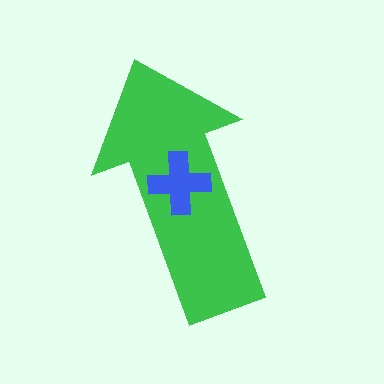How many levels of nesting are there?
2.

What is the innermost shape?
The blue cross.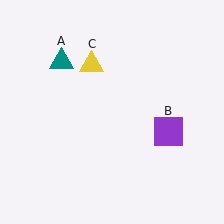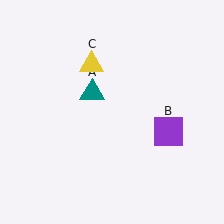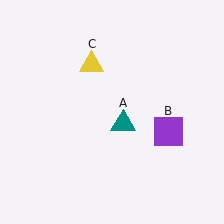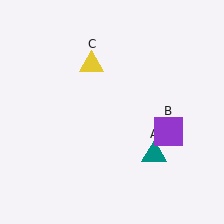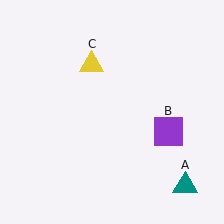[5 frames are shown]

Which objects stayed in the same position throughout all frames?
Purple square (object B) and yellow triangle (object C) remained stationary.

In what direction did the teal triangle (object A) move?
The teal triangle (object A) moved down and to the right.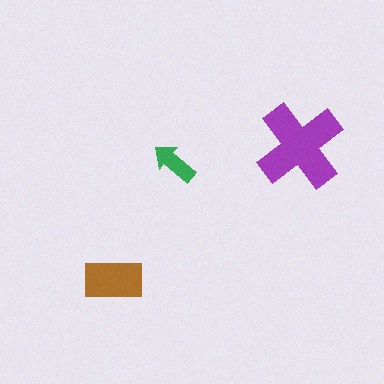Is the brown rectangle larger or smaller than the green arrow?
Larger.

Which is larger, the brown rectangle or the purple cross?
The purple cross.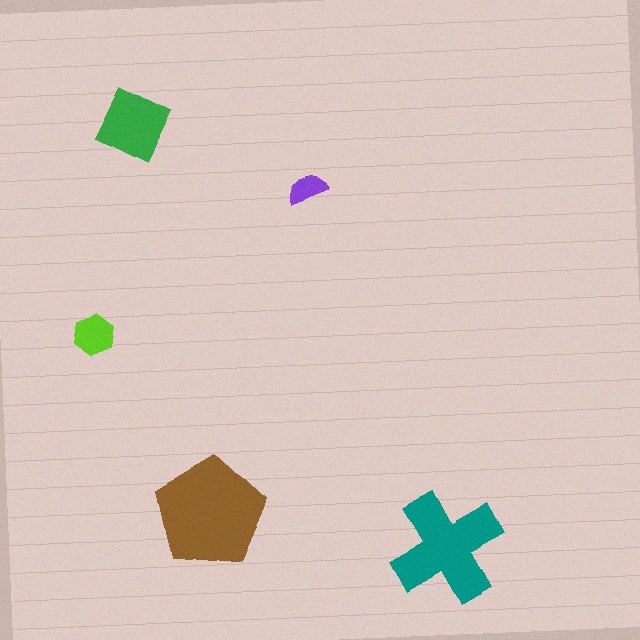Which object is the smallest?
The purple semicircle.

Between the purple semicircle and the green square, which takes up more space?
The green square.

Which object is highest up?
The green square is topmost.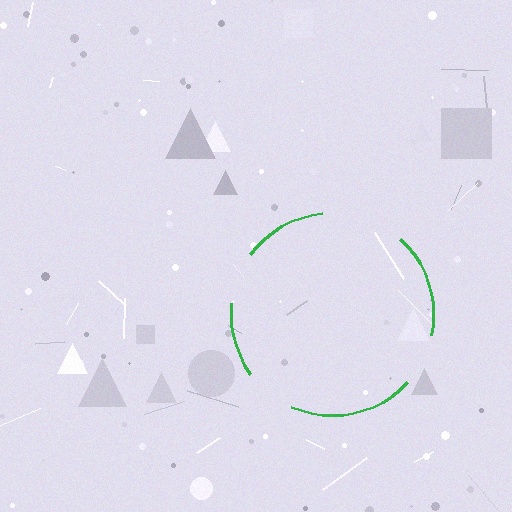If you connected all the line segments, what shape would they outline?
They would outline a circle.